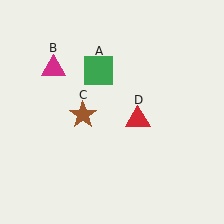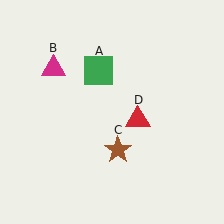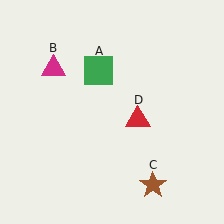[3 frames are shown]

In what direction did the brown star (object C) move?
The brown star (object C) moved down and to the right.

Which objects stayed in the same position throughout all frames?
Green square (object A) and magenta triangle (object B) and red triangle (object D) remained stationary.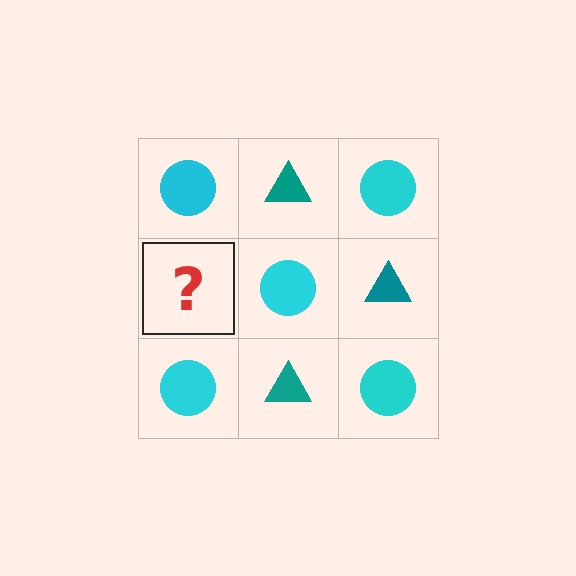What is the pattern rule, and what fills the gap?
The rule is that it alternates cyan circle and teal triangle in a checkerboard pattern. The gap should be filled with a teal triangle.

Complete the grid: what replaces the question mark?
The question mark should be replaced with a teal triangle.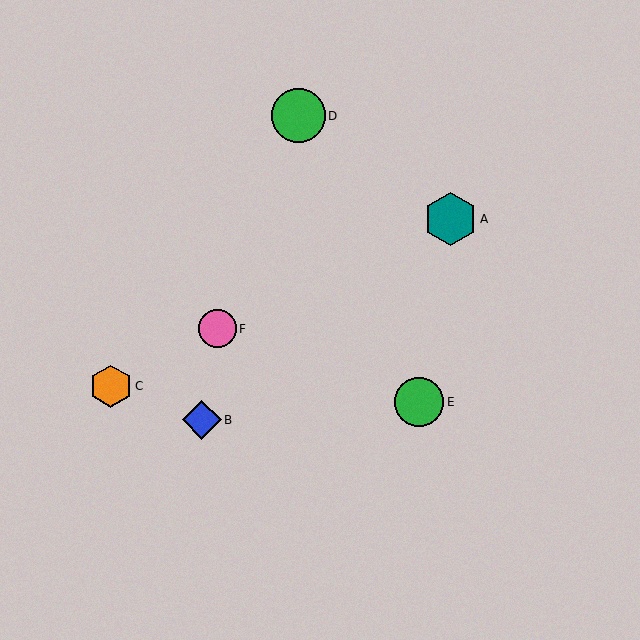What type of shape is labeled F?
Shape F is a pink circle.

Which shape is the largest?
The green circle (labeled D) is the largest.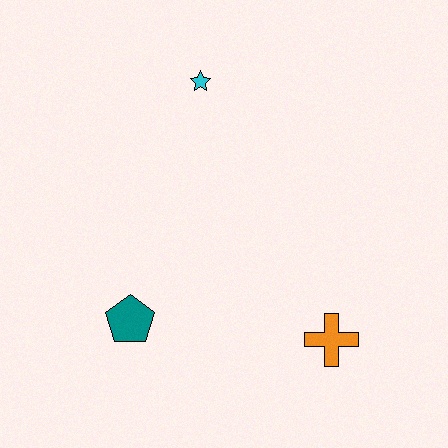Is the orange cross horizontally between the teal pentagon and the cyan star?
No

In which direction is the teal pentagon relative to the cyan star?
The teal pentagon is below the cyan star.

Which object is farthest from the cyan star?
The orange cross is farthest from the cyan star.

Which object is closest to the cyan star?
The teal pentagon is closest to the cyan star.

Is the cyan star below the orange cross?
No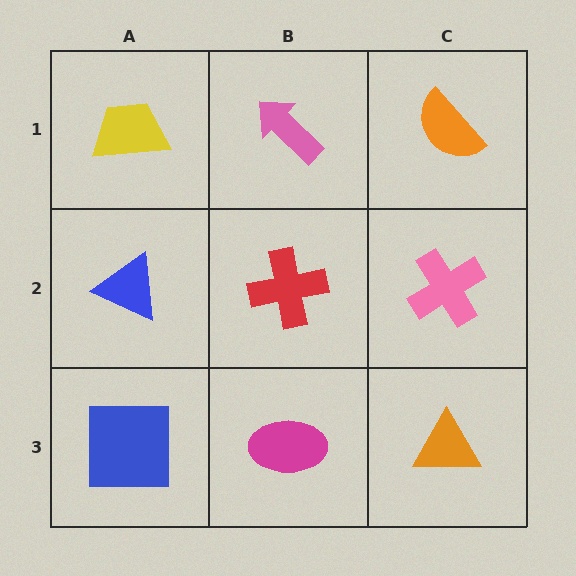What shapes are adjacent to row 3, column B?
A red cross (row 2, column B), a blue square (row 3, column A), an orange triangle (row 3, column C).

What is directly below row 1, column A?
A blue triangle.